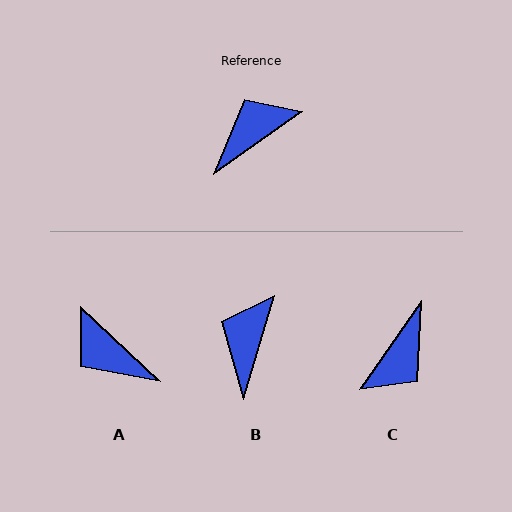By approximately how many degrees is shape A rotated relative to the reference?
Approximately 102 degrees counter-clockwise.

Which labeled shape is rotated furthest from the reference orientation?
C, about 161 degrees away.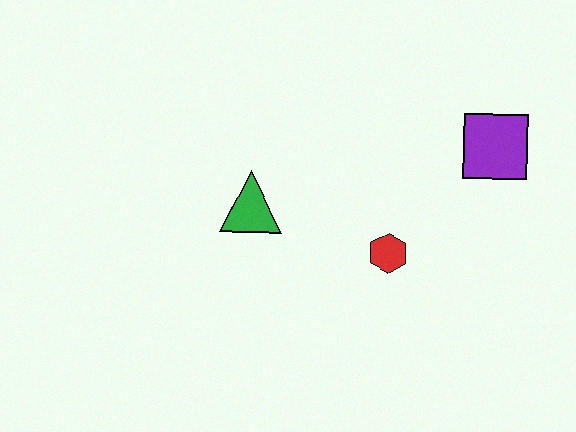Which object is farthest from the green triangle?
The purple square is farthest from the green triangle.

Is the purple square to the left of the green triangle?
No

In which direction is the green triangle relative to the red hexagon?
The green triangle is to the left of the red hexagon.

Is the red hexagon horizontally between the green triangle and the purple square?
Yes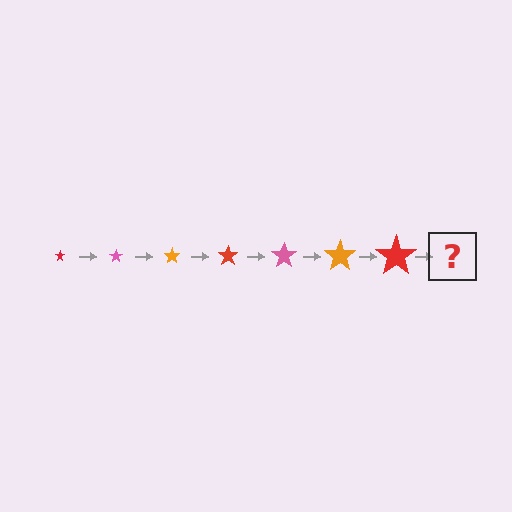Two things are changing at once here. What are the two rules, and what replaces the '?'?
The two rules are that the star grows larger each step and the color cycles through red, pink, and orange. The '?' should be a pink star, larger than the previous one.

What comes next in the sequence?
The next element should be a pink star, larger than the previous one.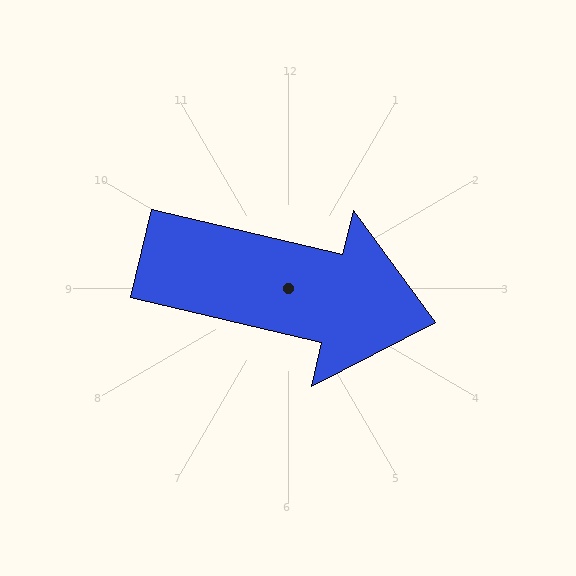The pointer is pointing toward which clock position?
Roughly 3 o'clock.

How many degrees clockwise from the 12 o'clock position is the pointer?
Approximately 103 degrees.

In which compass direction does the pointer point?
East.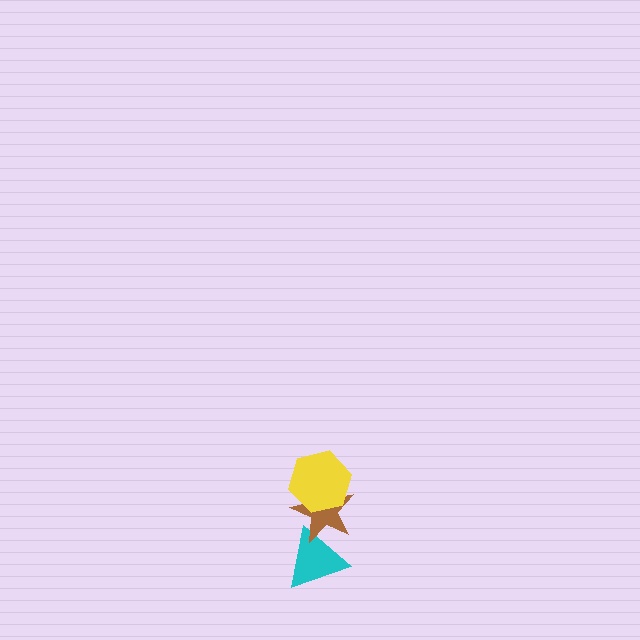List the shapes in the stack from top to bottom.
From top to bottom: the yellow hexagon, the brown star, the cyan triangle.